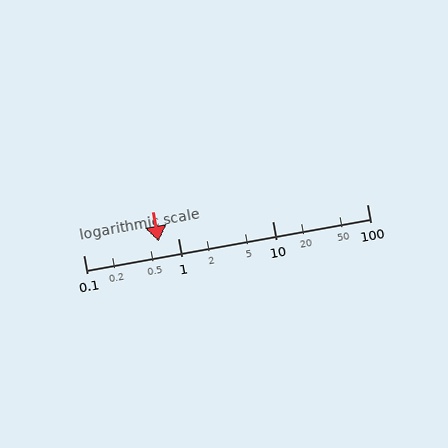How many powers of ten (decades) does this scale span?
The scale spans 3 decades, from 0.1 to 100.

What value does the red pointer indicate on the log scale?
The pointer indicates approximately 0.62.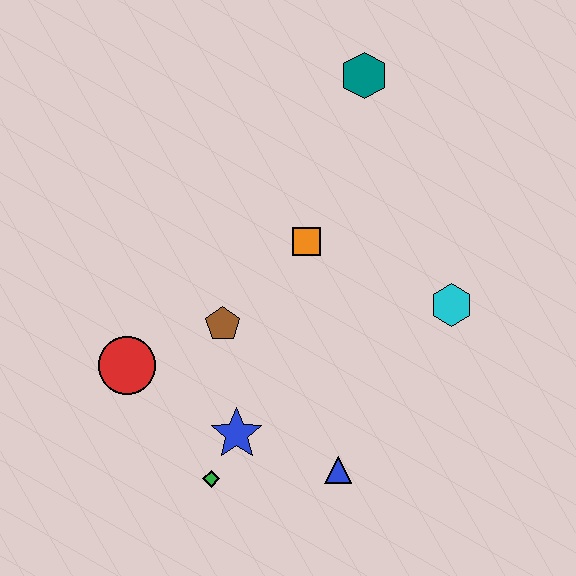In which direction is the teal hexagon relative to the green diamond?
The teal hexagon is above the green diamond.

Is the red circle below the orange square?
Yes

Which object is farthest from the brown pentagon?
The teal hexagon is farthest from the brown pentagon.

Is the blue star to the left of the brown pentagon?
No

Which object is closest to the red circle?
The brown pentagon is closest to the red circle.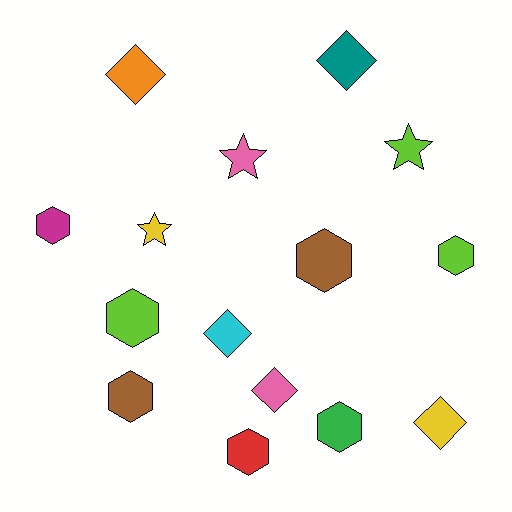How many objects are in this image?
There are 15 objects.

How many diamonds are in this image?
There are 5 diamonds.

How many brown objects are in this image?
There are 2 brown objects.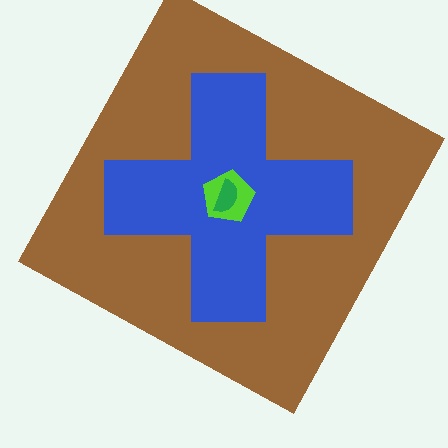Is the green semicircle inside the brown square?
Yes.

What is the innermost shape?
The green semicircle.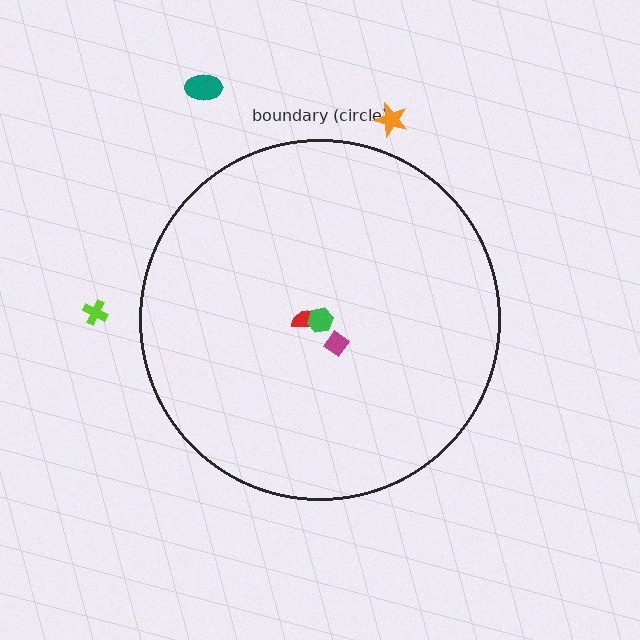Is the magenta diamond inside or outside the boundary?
Inside.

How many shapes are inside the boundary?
3 inside, 3 outside.